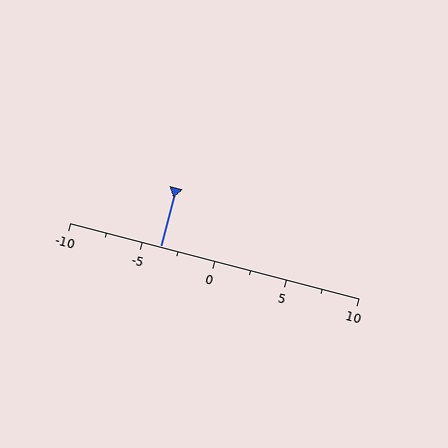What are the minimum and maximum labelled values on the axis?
The axis runs from -10 to 10.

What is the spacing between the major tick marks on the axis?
The major ticks are spaced 5 apart.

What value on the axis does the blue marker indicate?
The marker indicates approximately -3.8.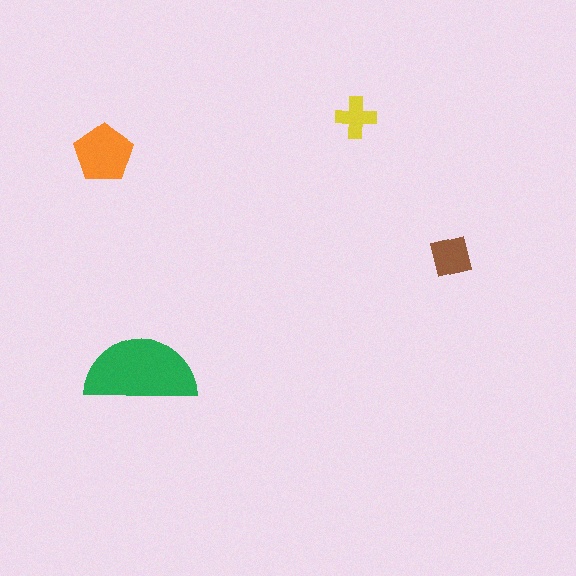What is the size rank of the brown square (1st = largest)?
3rd.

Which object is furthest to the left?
The orange pentagon is leftmost.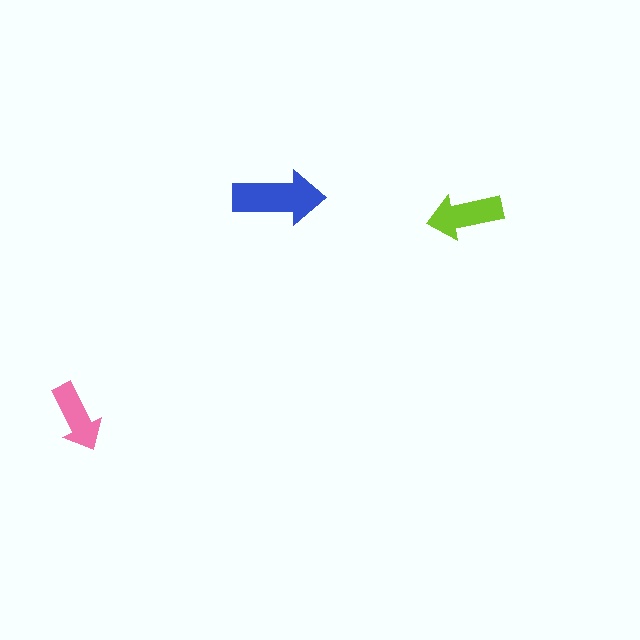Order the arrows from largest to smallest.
the blue one, the lime one, the pink one.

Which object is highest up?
The blue arrow is topmost.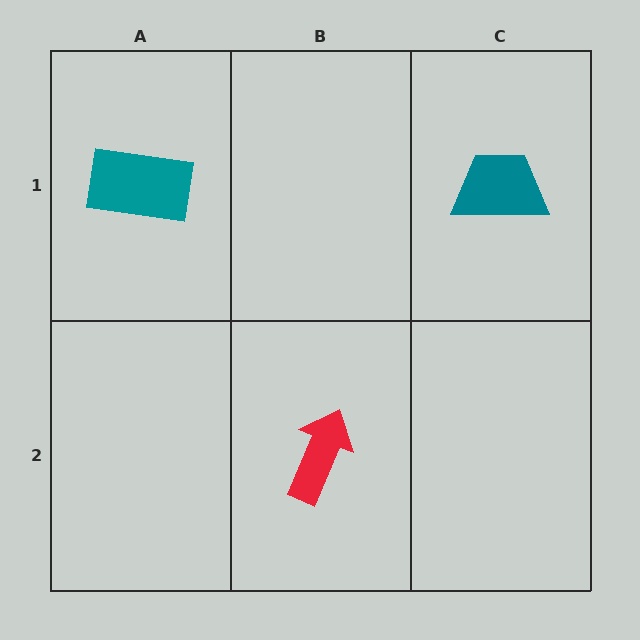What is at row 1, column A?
A teal rectangle.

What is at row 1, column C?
A teal trapezoid.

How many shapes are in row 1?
2 shapes.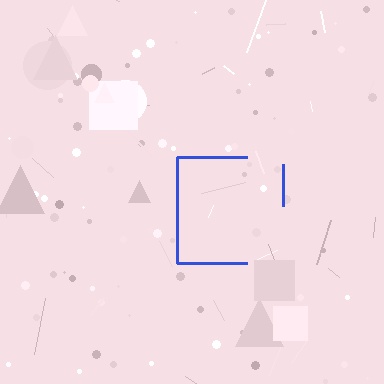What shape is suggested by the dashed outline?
The dashed outline suggests a square.